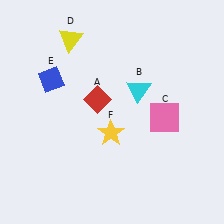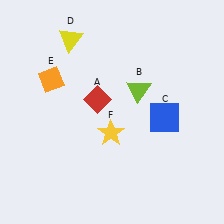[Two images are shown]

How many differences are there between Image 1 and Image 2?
There are 3 differences between the two images.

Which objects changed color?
B changed from cyan to lime. C changed from pink to blue. E changed from blue to orange.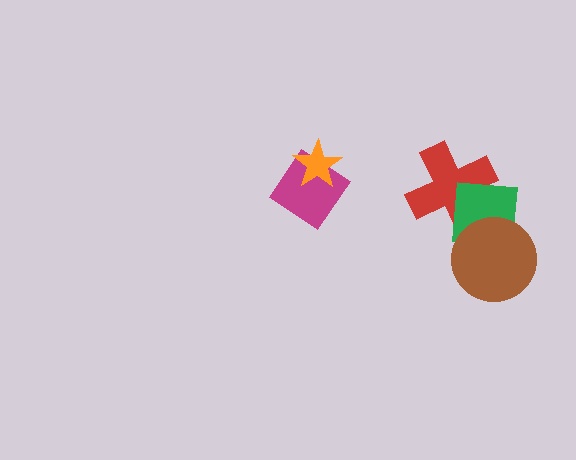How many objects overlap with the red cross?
1 object overlaps with the red cross.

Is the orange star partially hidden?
No, no other shape covers it.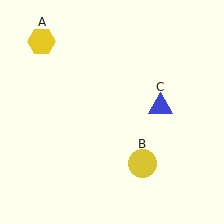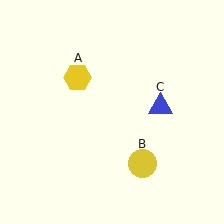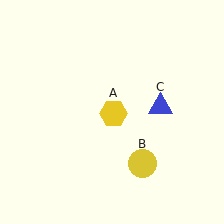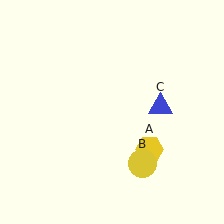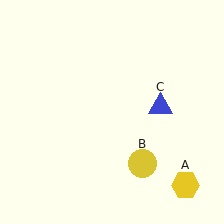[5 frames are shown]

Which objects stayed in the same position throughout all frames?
Yellow circle (object B) and blue triangle (object C) remained stationary.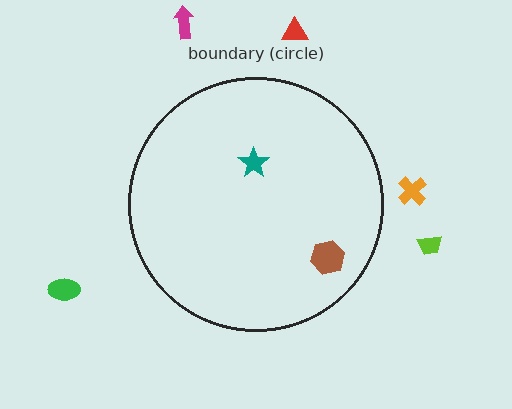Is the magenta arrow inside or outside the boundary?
Outside.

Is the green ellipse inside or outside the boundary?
Outside.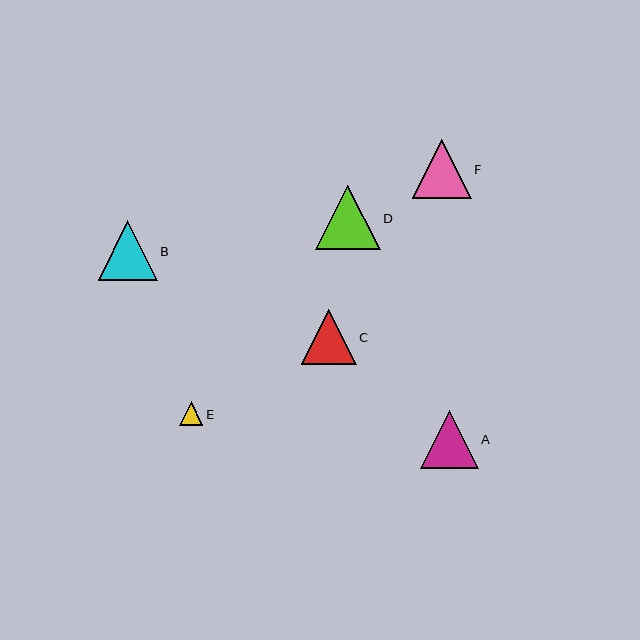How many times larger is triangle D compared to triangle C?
Triangle D is approximately 1.2 times the size of triangle C.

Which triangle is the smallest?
Triangle E is the smallest with a size of approximately 23 pixels.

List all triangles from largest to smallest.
From largest to smallest: D, F, B, A, C, E.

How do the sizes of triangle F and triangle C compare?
Triangle F and triangle C are approximately the same size.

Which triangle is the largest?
Triangle D is the largest with a size of approximately 64 pixels.